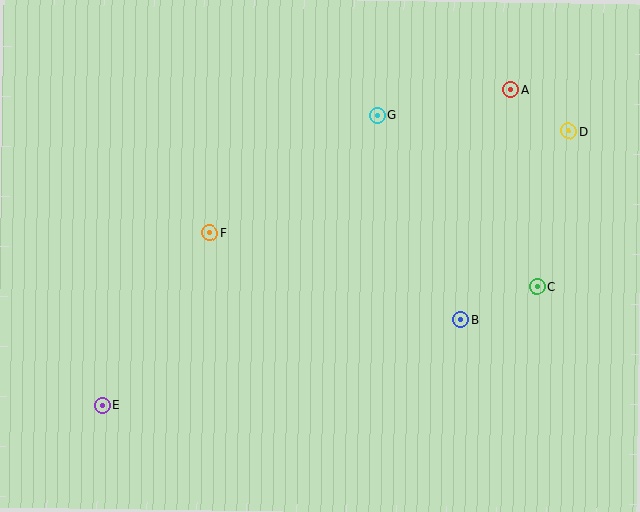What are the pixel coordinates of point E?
Point E is at (102, 405).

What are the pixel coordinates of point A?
Point A is at (511, 89).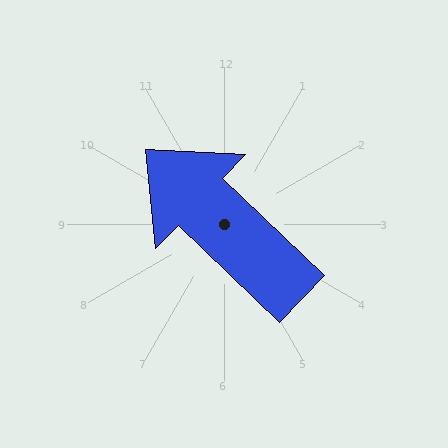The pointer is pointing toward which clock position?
Roughly 10 o'clock.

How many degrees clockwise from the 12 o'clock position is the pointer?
Approximately 314 degrees.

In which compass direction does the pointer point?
Northwest.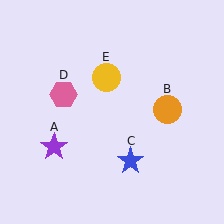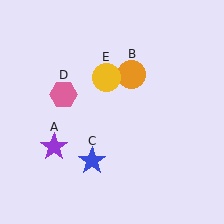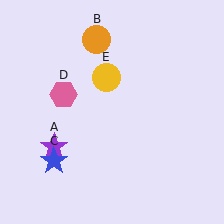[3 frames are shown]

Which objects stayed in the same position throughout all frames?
Purple star (object A) and pink hexagon (object D) and yellow circle (object E) remained stationary.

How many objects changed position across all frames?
2 objects changed position: orange circle (object B), blue star (object C).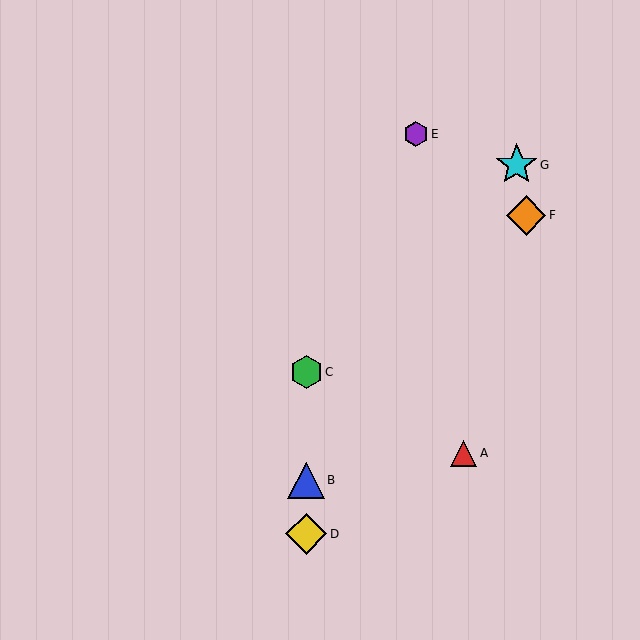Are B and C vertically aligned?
Yes, both are at x≈306.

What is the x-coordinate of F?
Object F is at x≈526.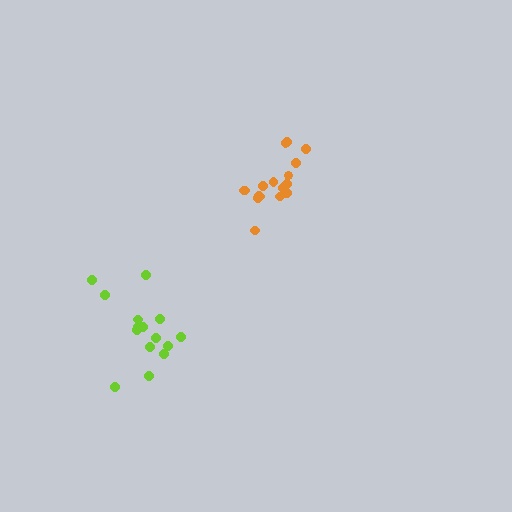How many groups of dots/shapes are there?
There are 2 groups.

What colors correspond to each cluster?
The clusters are colored: lime, orange.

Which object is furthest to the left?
The lime cluster is leftmost.